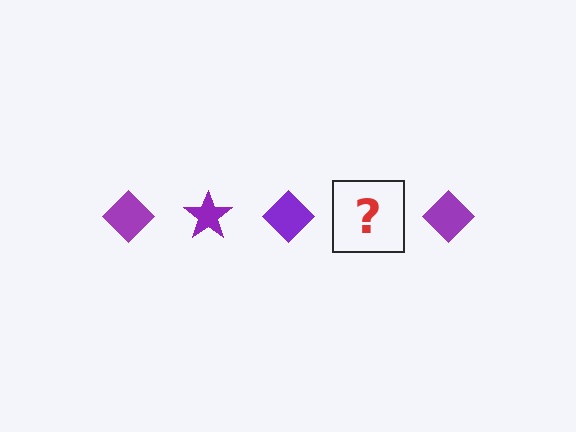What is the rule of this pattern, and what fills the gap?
The rule is that the pattern cycles through diamond, star shapes in purple. The gap should be filled with a purple star.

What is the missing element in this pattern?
The missing element is a purple star.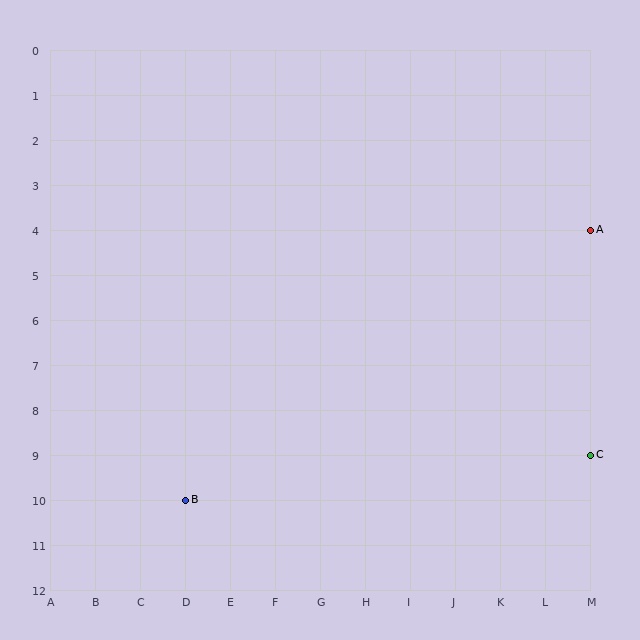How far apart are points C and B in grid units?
Points C and B are 9 columns and 1 row apart (about 9.1 grid units diagonally).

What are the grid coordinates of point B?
Point B is at grid coordinates (D, 10).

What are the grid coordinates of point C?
Point C is at grid coordinates (M, 9).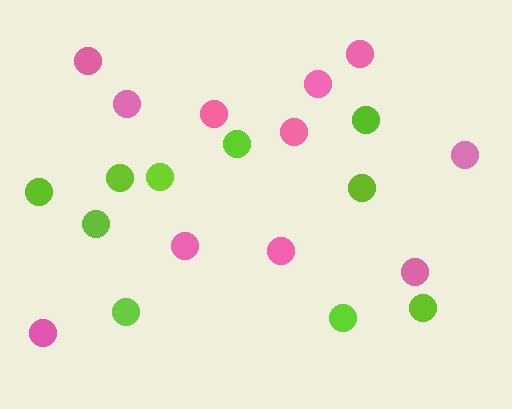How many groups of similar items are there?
There are 2 groups: one group of lime circles (10) and one group of pink circles (11).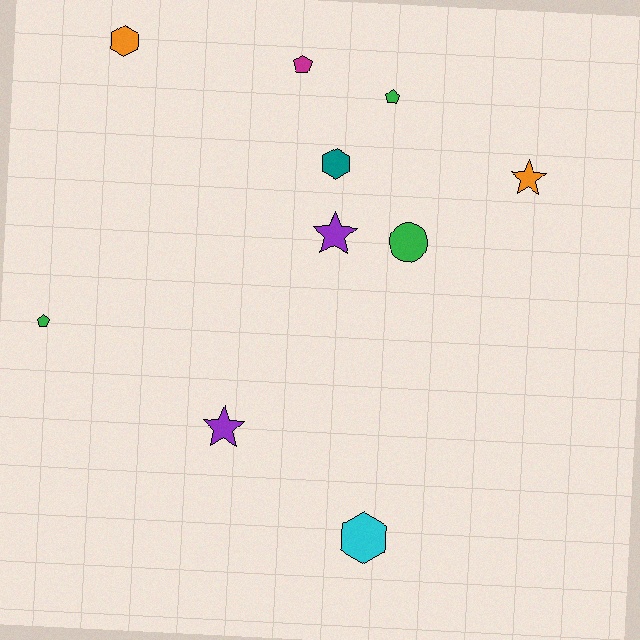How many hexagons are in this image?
There are 3 hexagons.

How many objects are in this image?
There are 10 objects.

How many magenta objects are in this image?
There is 1 magenta object.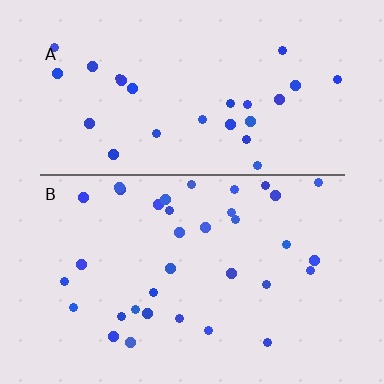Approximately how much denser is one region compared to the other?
Approximately 1.3× — region B over region A.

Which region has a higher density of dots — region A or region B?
B (the bottom).